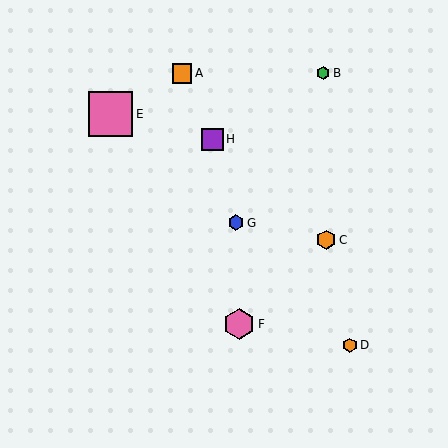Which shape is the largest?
The pink square (labeled E) is the largest.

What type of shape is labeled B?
Shape B is a green hexagon.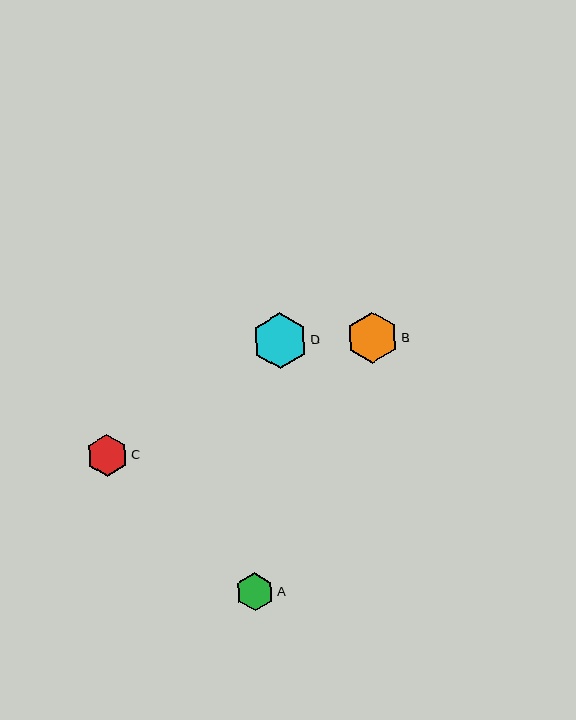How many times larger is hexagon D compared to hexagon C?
Hexagon D is approximately 1.3 times the size of hexagon C.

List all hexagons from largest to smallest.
From largest to smallest: D, B, C, A.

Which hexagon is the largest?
Hexagon D is the largest with a size of approximately 56 pixels.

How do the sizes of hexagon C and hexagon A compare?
Hexagon C and hexagon A are approximately the same size.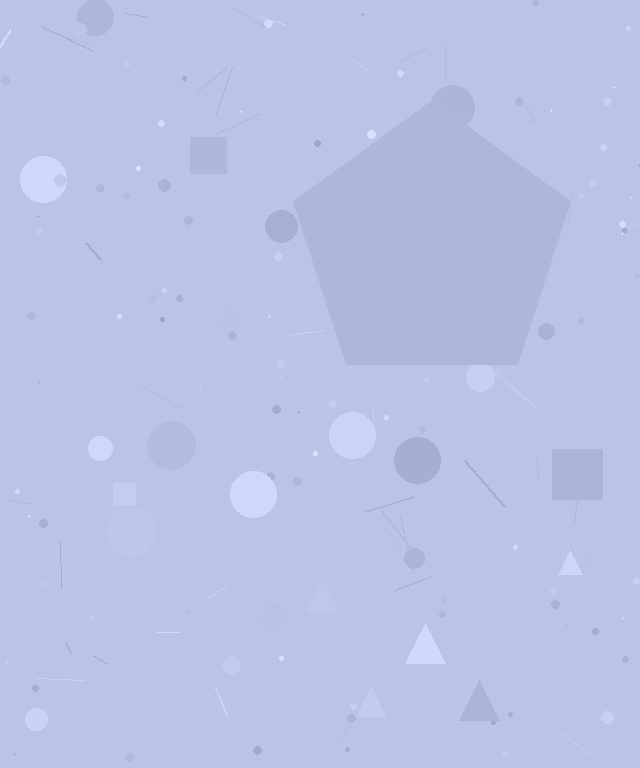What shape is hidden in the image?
A pentagon is hidden in the image.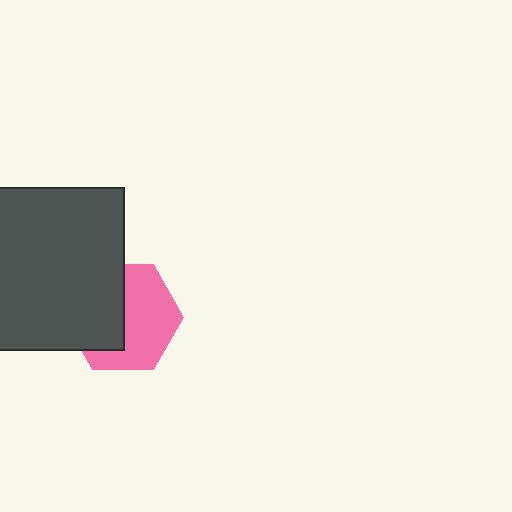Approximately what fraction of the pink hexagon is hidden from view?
Roughly 46% of the pink hexagon is hidden behind the dark gray square.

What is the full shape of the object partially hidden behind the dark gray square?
The partially hidden object is a pink hexagon.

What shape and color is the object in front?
The object in front is a dark gray square.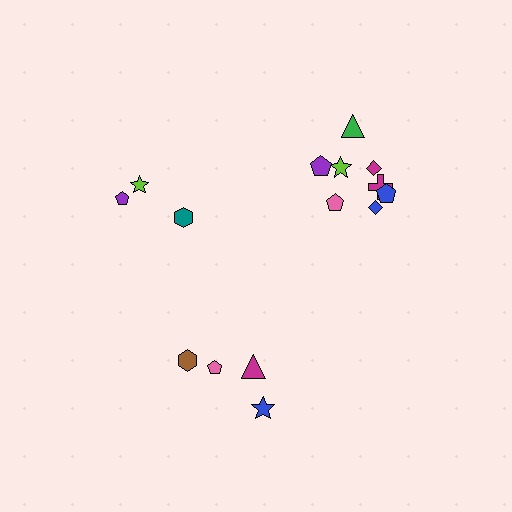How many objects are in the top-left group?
There are 3 objects.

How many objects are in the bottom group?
There are 4 objects.